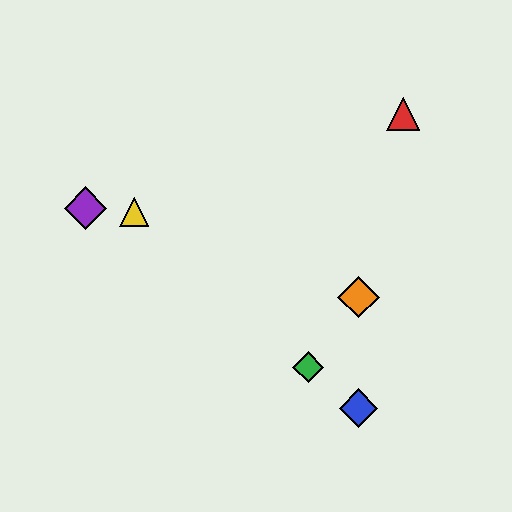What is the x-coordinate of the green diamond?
The green diamond is at x≈308.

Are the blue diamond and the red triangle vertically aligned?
No, the blue diamond is at x≈358 and the red triangle is at x≈403.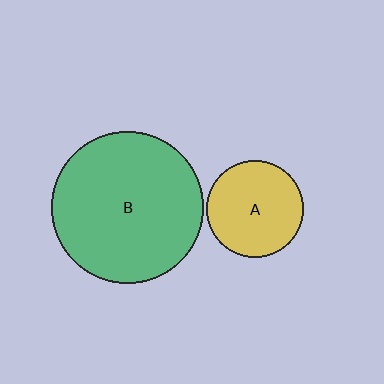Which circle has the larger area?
Circle B (green).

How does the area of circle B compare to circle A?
Approximately 2.4 times.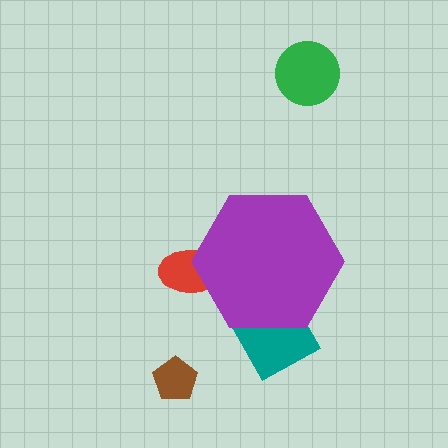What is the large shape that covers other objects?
A purple hexagon.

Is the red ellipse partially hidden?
Yes, the red ellipse is partially hidden behind the purple hexagon.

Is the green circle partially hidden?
No, the green circle is fully visible.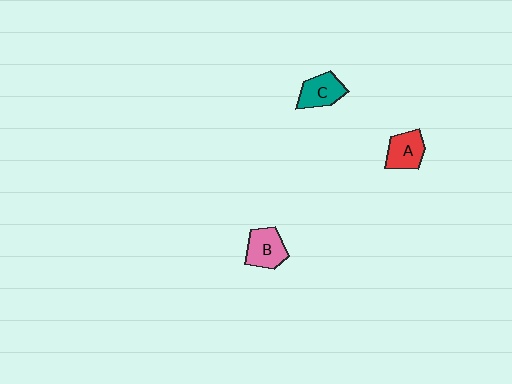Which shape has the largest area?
Shape B (pink).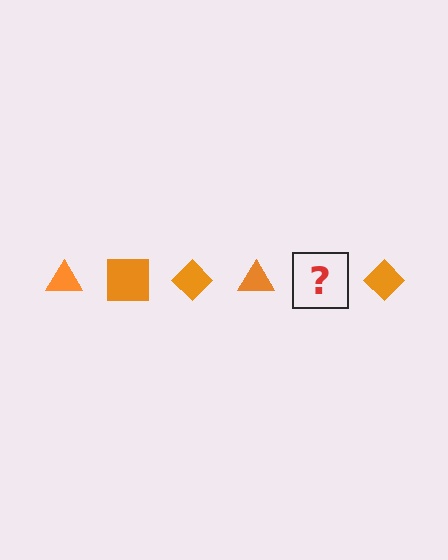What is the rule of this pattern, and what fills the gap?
The rule is that the pattern cycles through triangle, square, diamond shapes in orange. The gap should be filled with an orange square.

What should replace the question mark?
The question mark should be replaced with an orange square.